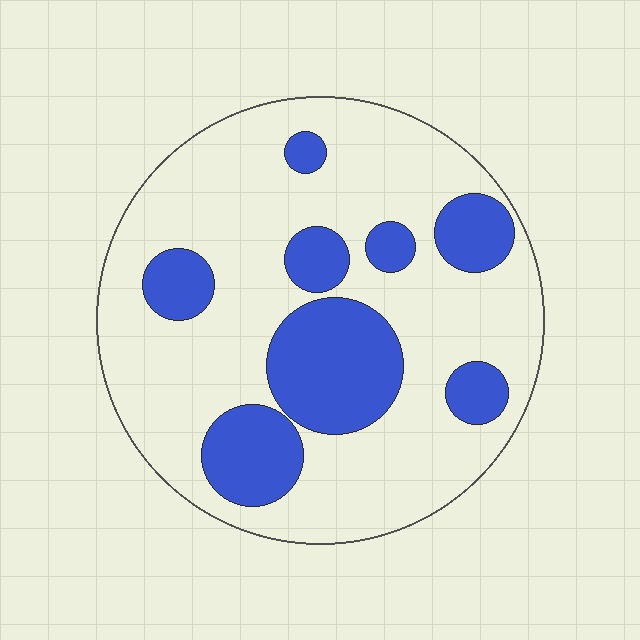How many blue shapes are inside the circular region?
8.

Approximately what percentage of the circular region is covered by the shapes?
Approximately 25%.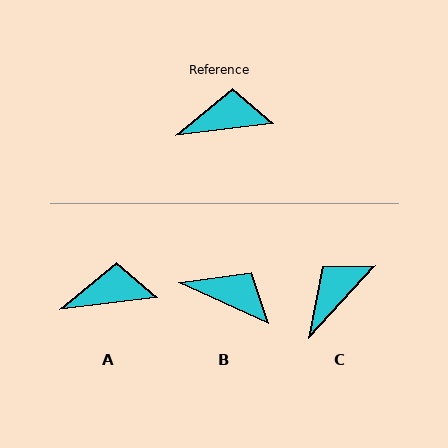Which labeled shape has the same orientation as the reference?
A.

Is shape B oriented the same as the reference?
No, it is off by about 31 degrees.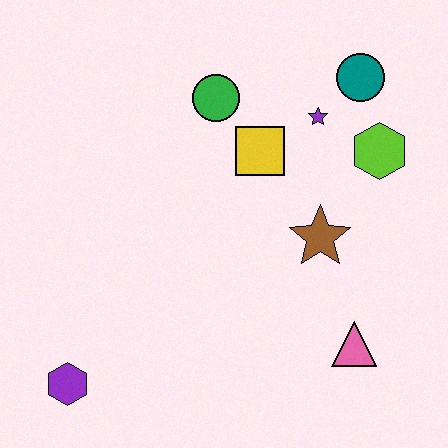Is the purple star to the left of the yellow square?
No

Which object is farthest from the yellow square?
The purple hexagon is farthest from the yellow square.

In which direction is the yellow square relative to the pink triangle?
The yellow square is above the pink triangle.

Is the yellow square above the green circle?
No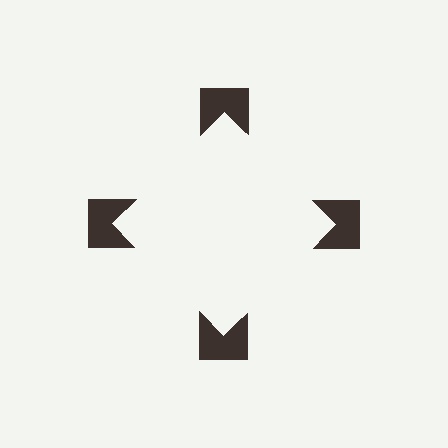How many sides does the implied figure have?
4 sides.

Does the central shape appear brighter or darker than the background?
It typically appears slightly brighter than the background, even though no actual brightness change is drawn.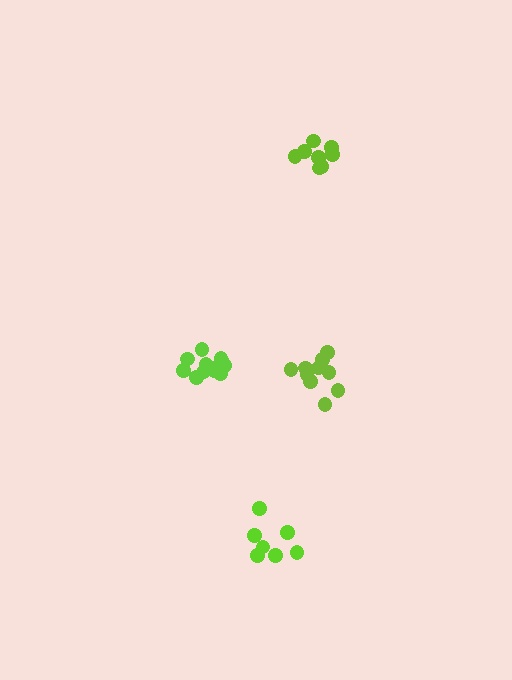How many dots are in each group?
Group 1: 7 dots, Group 2: 13 dots, Group 3: 10 dots, Group 4: 8 dots (38 total).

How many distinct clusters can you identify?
There are 4 distinct clusters.